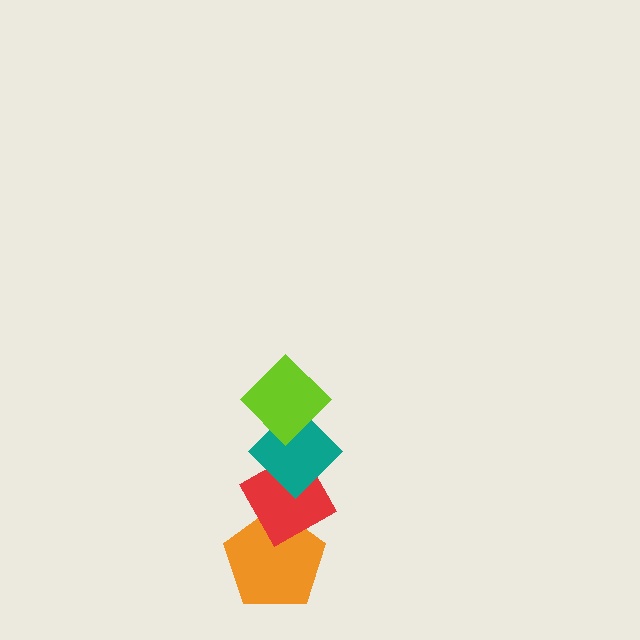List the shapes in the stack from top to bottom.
From top to bottom: the lime diamond, the teal diamond, the red diamond, the orange pentagon.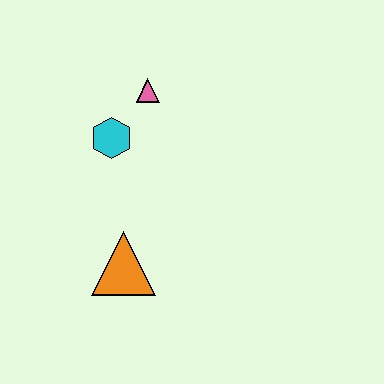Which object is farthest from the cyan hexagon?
The orange triangle is farthest from the cyan hexagon.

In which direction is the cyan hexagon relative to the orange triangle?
The cyan hexagon is above the orange triangle.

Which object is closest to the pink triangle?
The cyan hexagon is closest to the pink triangle.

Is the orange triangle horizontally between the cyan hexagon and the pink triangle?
Yes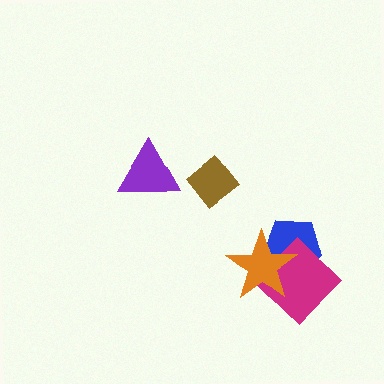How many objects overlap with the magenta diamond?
2 objects overlap with the magenta diamond.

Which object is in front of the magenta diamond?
The orange star is in front of the magenta diamond.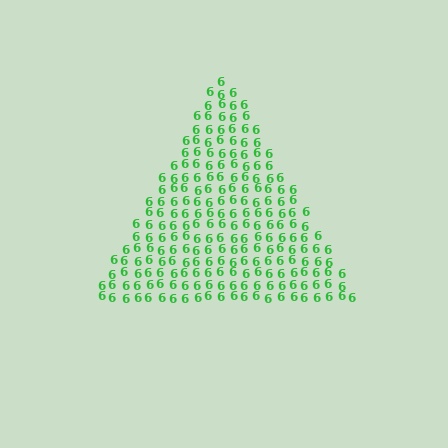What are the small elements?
The small elements are digit 6's.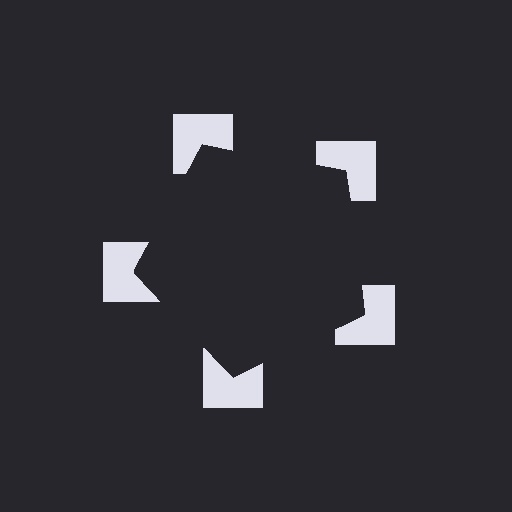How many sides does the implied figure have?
5 sides.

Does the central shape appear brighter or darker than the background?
It typically appears slightly darker than the background, even though no actual brightness change is drawn.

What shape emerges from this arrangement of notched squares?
An illusory pentagon — its edges are inferred from the aligned wedge cuts in the notched squares, not physically drawn.